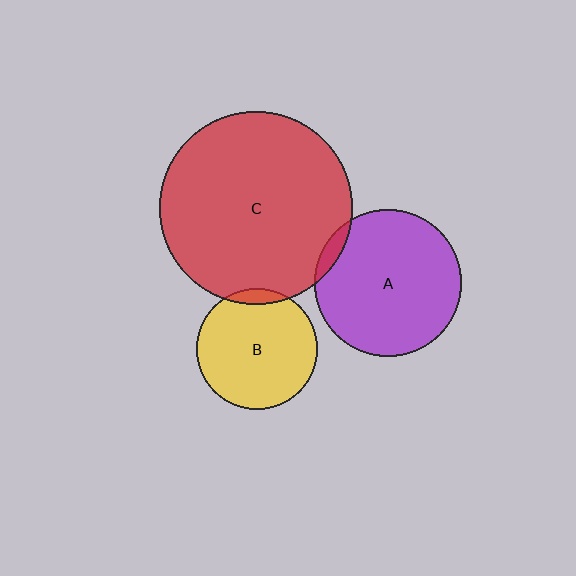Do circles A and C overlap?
Yes.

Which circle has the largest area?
Circle C (red).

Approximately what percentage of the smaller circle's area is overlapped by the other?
Approximately 5%.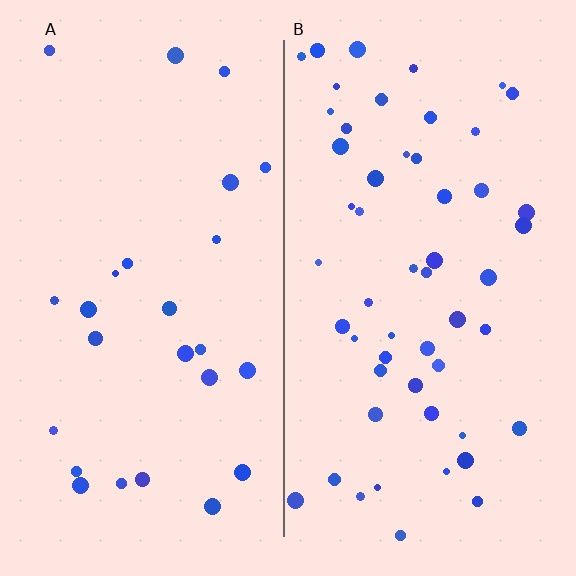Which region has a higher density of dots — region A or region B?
B (the right).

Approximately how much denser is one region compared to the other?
Approximately 2.2× — region B over region A.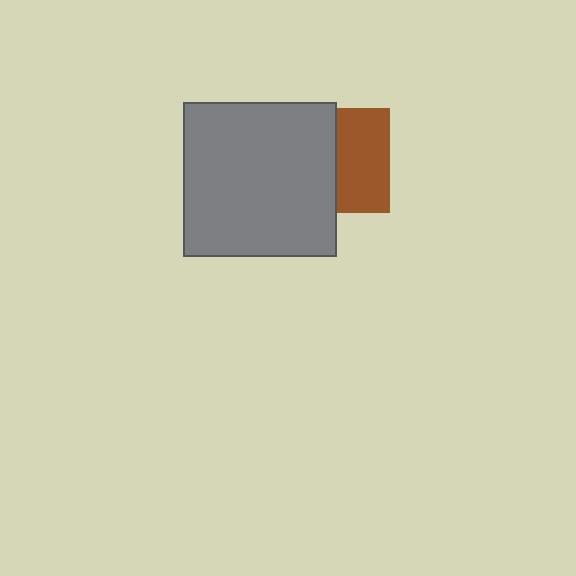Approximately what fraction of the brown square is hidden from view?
Roughly 50% of the brown square is hidden behind the gray square.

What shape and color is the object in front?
The object in front is a gray square.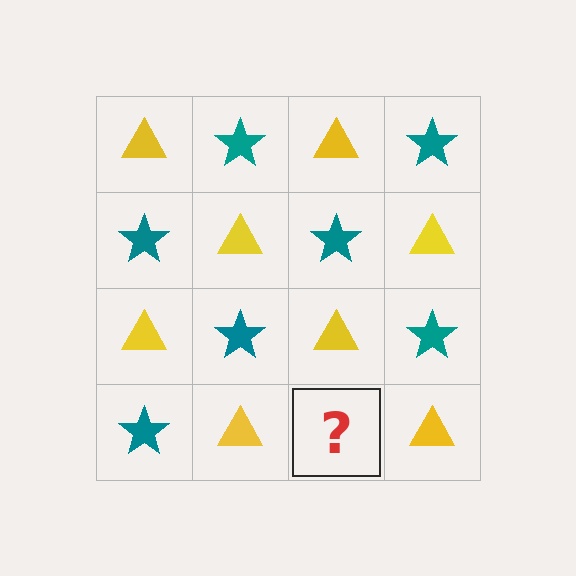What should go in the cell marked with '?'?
The missing cell should contain a teal star.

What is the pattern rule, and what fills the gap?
The rule is that it alternates yellow triangle and teal star in a checkerboard pattern. The gap should be filled with a teal star.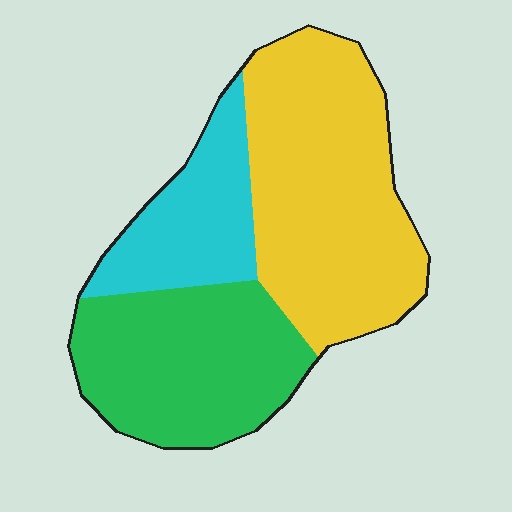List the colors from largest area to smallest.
From largest to smallest: yellow, green, cyan.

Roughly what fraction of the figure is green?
Green covers around 35% of the figure.